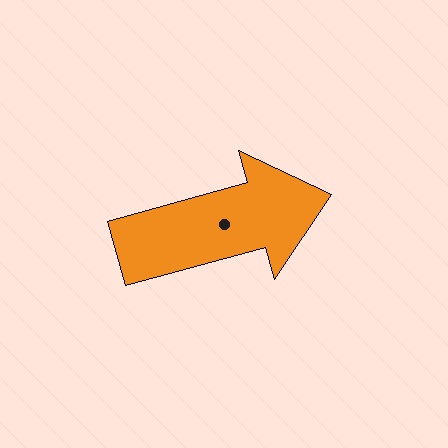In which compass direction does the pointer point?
East.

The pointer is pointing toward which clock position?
Roughly 2 o'clock.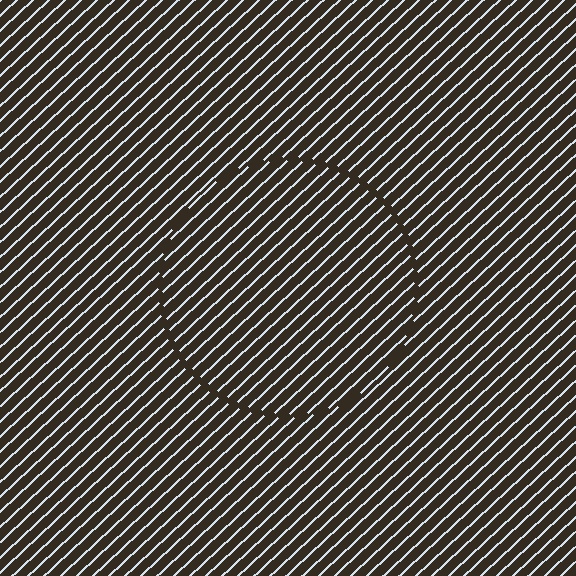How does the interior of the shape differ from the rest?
The interior of the shape contains the same grating, shifted by half a period — the contour is defined by the phase discontinuity where line-ends from the inner and outer gratings abut.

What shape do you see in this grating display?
An illusory circle. The interior of the shape contains the same grating, shifted by half a period — the contour is defined by the phase discontinuity where line-ends from the inner and outer gratings abut.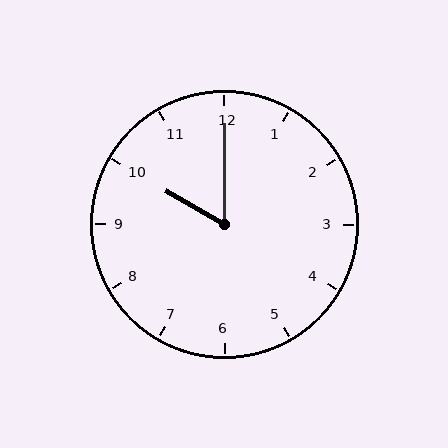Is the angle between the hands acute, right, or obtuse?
It is acute.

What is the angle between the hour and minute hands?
Approximately 60 degrees.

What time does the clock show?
10:00.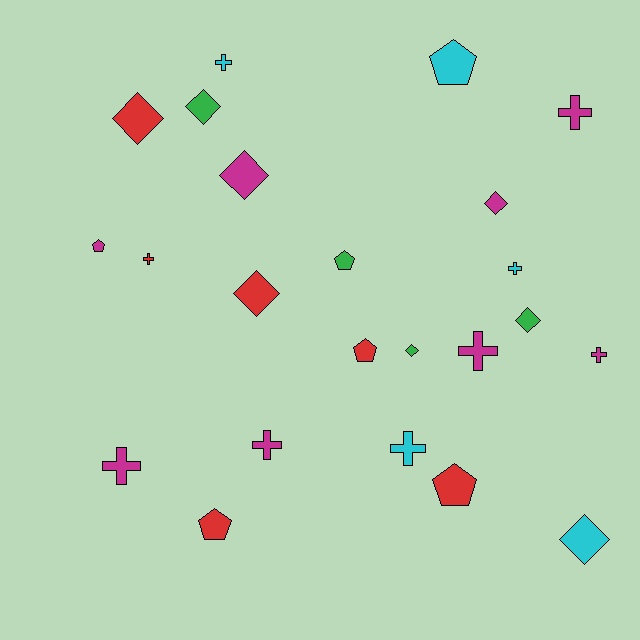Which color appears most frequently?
Magenta, with 8 objects.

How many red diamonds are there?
There are 2 red diamonds.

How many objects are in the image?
There are 23 objects.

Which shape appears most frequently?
Cross, with 9 objects.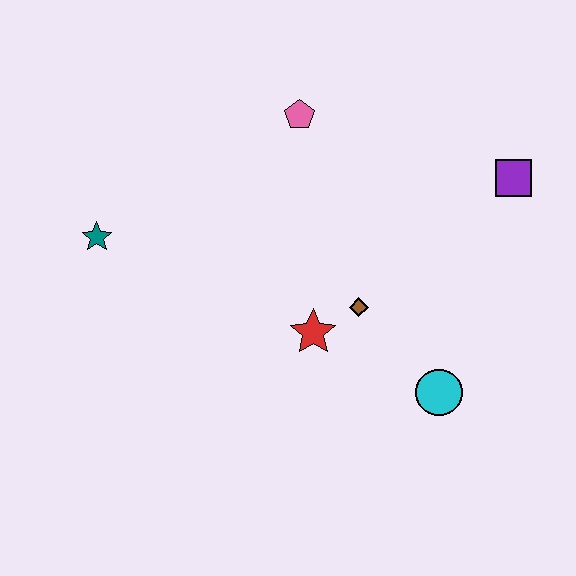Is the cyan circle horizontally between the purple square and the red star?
Yes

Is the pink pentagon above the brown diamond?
Yes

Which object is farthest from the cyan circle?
The teal star is farthest from the cyan circle.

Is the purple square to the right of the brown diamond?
Yes